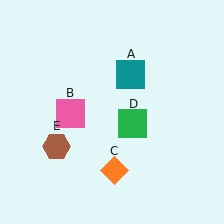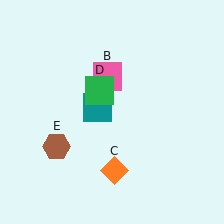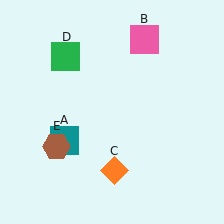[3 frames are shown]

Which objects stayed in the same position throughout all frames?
Orange diamond (object C) and brown hexagon (object E) remained stationary.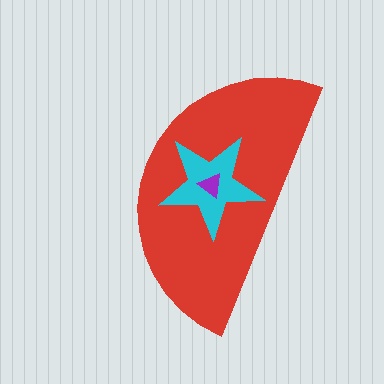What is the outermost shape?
The red semicircle.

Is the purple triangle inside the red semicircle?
Yes.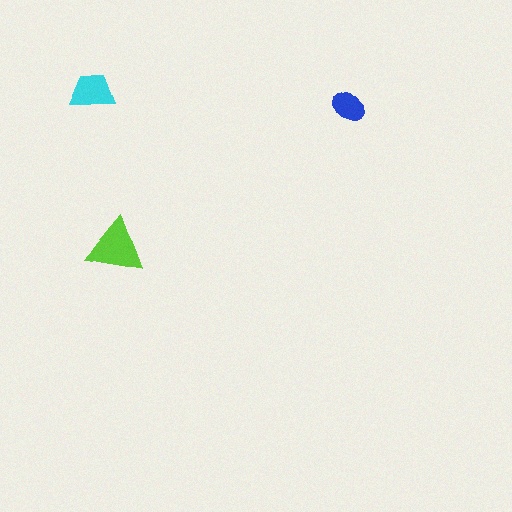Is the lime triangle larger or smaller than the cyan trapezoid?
Larger.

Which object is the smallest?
The blue ellipse.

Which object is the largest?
The lime triangle.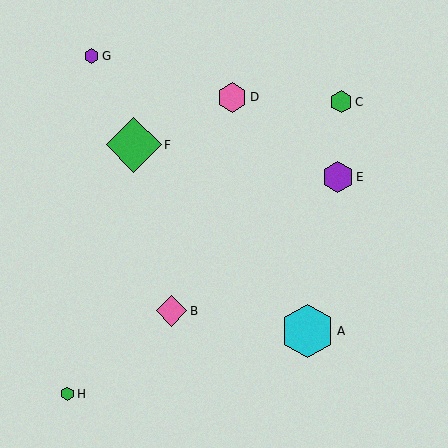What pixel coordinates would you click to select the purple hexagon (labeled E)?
Click at (338, 177) to select the purple hexagon E.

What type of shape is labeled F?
Shape F is a green diamond.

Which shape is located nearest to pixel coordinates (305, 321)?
The cyan hexagon (labeled A) at (308, 331) is nearest to that location.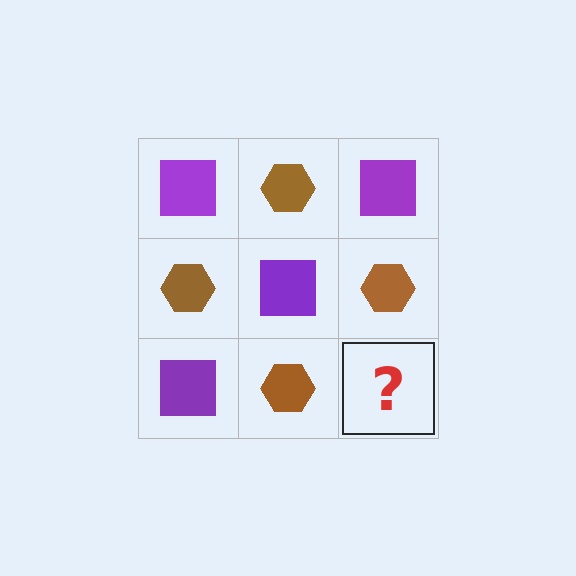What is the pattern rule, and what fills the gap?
The rule is that it alternates purple square and brown hexagon in a checkerboard pattern. The gap should be filled with a purple square.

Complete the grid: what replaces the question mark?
The question mark should be replaced with a purple square.